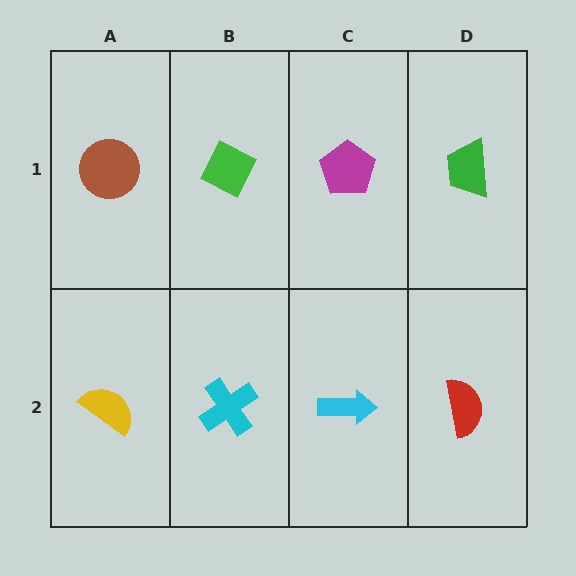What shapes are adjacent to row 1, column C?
A cyan arrow (row 2, column C), a green diamond (row 1, column B), a green trapezoid (row 1, column D).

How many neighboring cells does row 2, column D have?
2.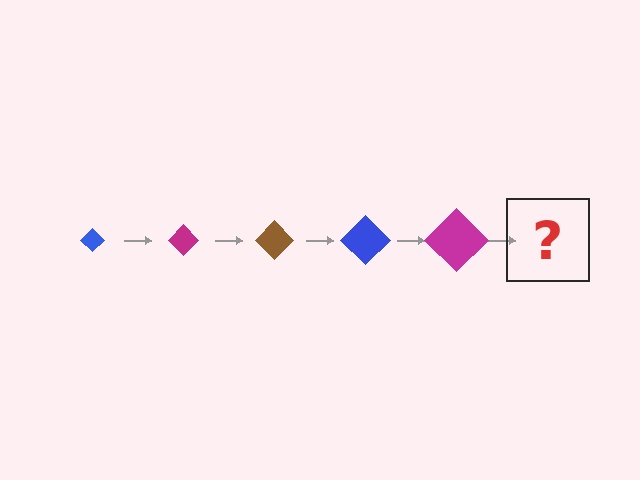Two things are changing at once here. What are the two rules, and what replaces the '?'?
The two rules are that the diamond grows larger each step and the color cycles through blue, magenta, and brown. The '?' should be a brown diamond, larger than the previous one.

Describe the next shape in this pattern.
It should be a brown diamond, larger than the previous one.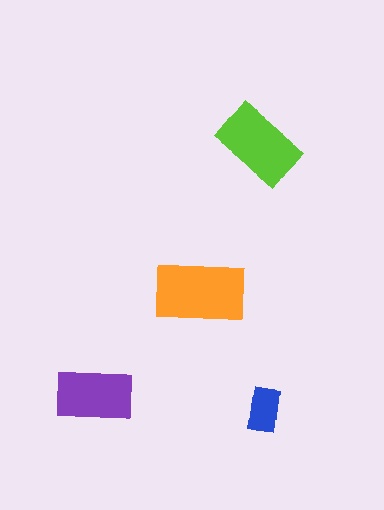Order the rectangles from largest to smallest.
the orange one, the lime one, the purple one, the blue one.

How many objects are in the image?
There are 4 objects in the image.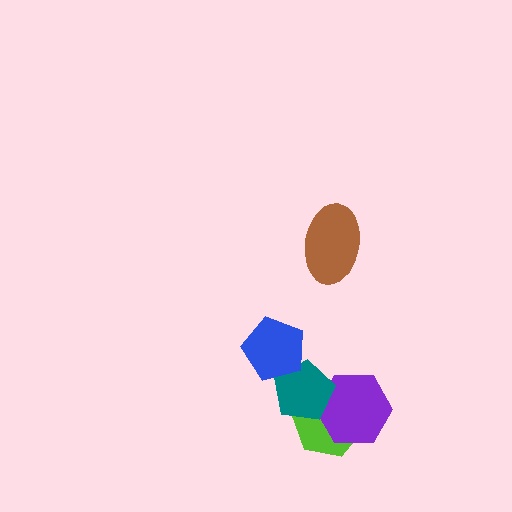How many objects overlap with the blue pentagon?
1 object overlaps with the blue pentagon.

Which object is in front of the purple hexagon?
The teal pentagon is in front of the purple hexagon.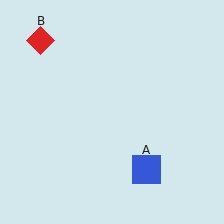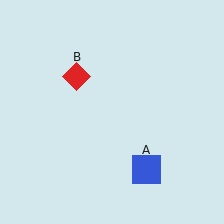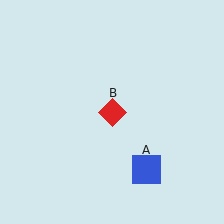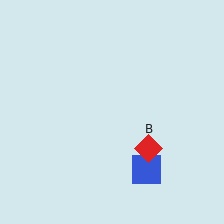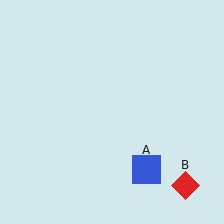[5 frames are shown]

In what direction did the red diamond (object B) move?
The red diamond (object B) moved down and to the right.